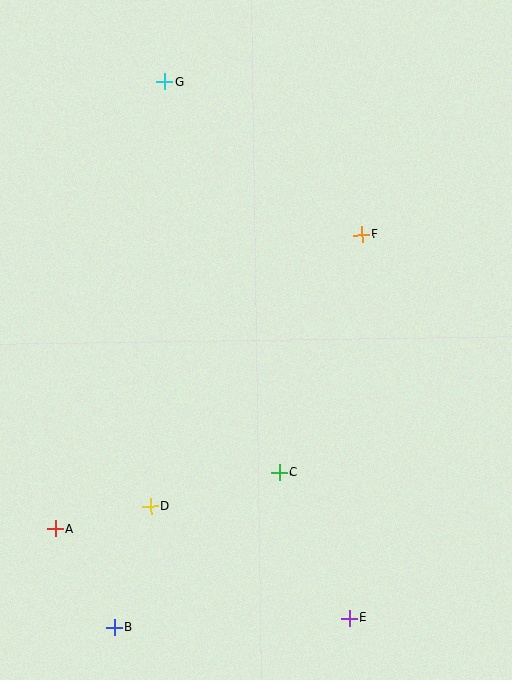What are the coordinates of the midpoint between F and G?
The midpoint between F and G is at (263, 158).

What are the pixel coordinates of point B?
Point B is at (114, 627).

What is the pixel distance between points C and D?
The distance between C and D is 133 pixels.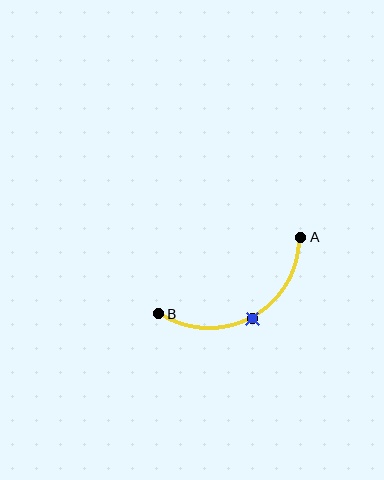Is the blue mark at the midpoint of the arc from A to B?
Yes. The blue mark lies on the arc at equal arc-length from both A and B — it is the arc midpoint.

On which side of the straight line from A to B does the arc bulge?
The arc bulges below the straight line connecting A and B.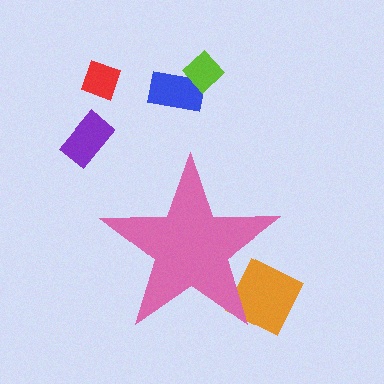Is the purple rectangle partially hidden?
No, the purple rectangle is fully visible.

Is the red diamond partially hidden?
No, the red diamond is fully visible.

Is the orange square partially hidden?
Yes, the orange square is partially hidden behind the pink star.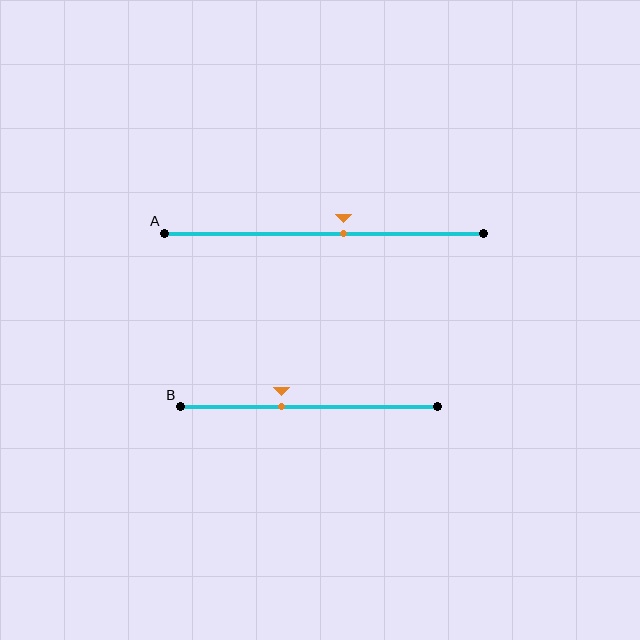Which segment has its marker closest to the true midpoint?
Segment A has its marker closest to the true midpoint.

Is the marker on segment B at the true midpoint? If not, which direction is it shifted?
No, the marker on segment B is shifted to the left by about 11% of the segment length.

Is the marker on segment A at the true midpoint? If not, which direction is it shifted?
No, the marker on segment A is shifted to the right by about 6% of the segment length.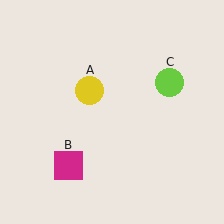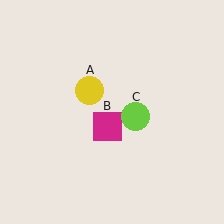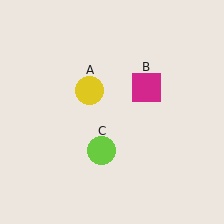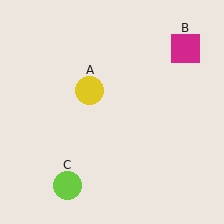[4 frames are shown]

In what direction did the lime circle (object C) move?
The lime circle (object C) moved down and to the left.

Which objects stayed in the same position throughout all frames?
Yellow circle (object A) remained stationary.